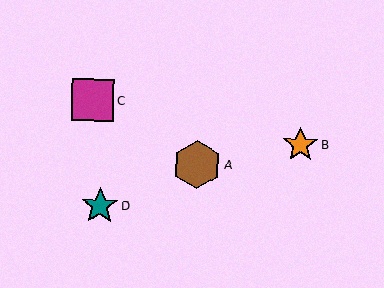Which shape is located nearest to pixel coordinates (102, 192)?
The teal star (labeled D) at (100, 206) is nearest to that location.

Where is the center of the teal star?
The center of the teal star is at (100, 206).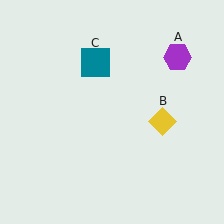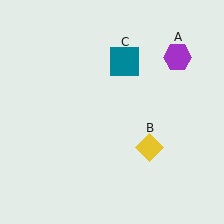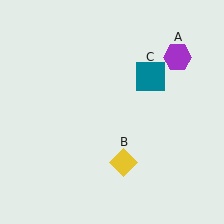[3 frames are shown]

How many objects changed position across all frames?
2 objects changed position: yellow diamond (object B), teal square (object C).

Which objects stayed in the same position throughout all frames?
Purple hexagon (object A) remained stationary.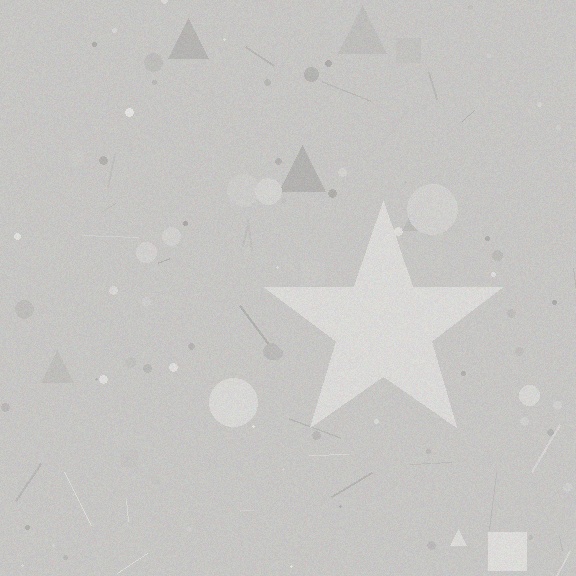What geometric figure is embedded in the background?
A star is embedded in the background.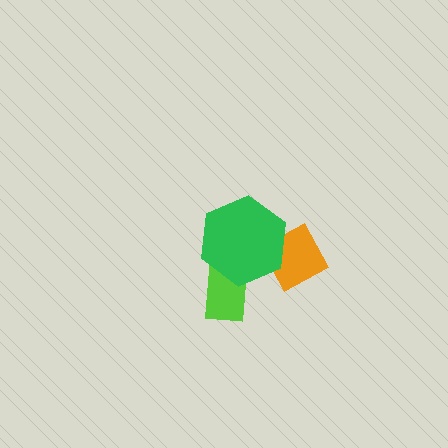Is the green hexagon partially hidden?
No, no other shape covers it.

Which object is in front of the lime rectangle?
The green hexagon is in front of the lime rectangle.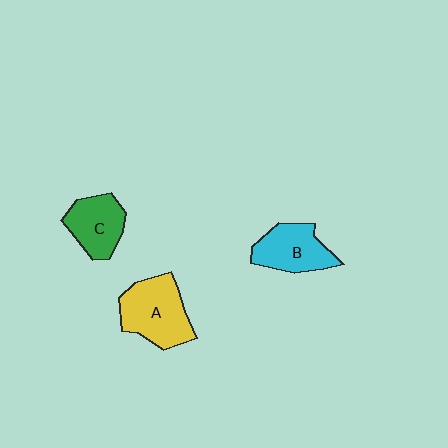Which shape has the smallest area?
Shape C (green).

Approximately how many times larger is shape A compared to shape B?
Approximately 1.3 times.